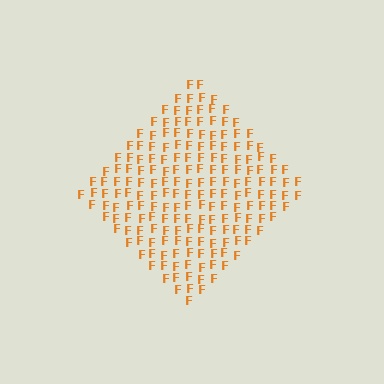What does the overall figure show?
The overall figure shows a diamond.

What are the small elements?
The small elements are letter F's.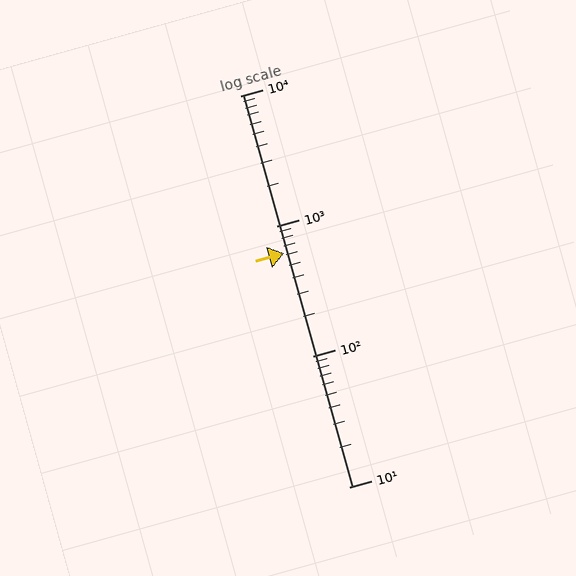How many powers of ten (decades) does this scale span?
The scale spans 3 decades, from 10 to 10000.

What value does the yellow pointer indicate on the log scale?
The pointer indicates approximately 620.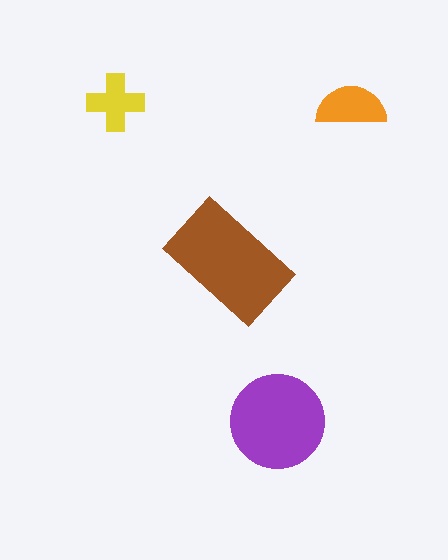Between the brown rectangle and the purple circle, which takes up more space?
The brown rectangle.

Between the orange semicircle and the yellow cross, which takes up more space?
The orange semicircle.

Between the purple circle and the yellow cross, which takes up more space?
The purple circle.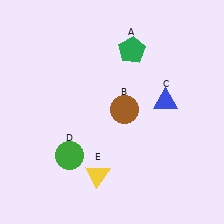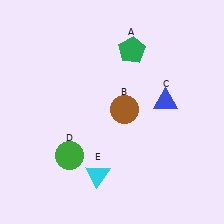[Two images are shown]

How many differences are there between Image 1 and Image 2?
There is 1 difference between the two images.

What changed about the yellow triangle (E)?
In Image 1, E is yellow. In Image 2, it changed to cyan.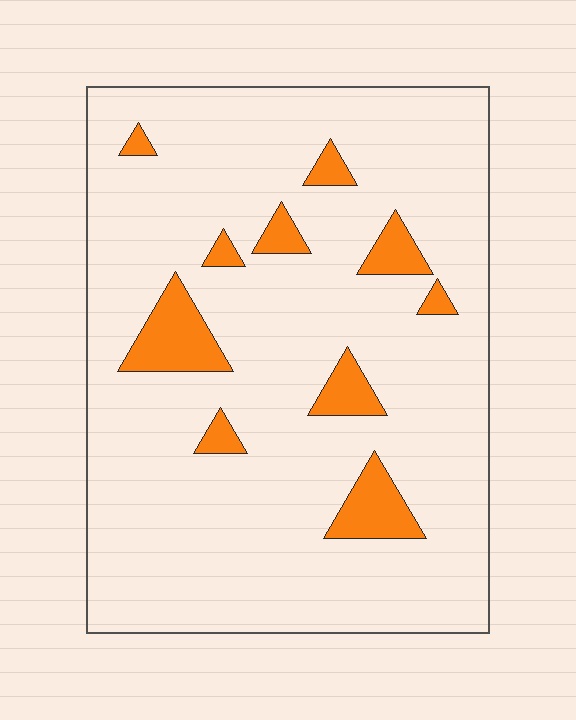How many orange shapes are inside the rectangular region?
10.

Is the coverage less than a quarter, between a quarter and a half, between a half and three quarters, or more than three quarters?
Less than a quarter.